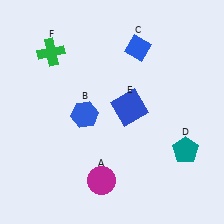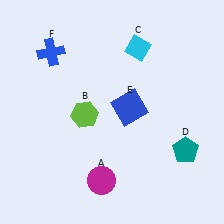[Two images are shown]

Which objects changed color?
B changed from blue to lime. C changed from blue to cyan. F changed from green to blue.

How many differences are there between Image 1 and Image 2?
There are 3 differences between the two images.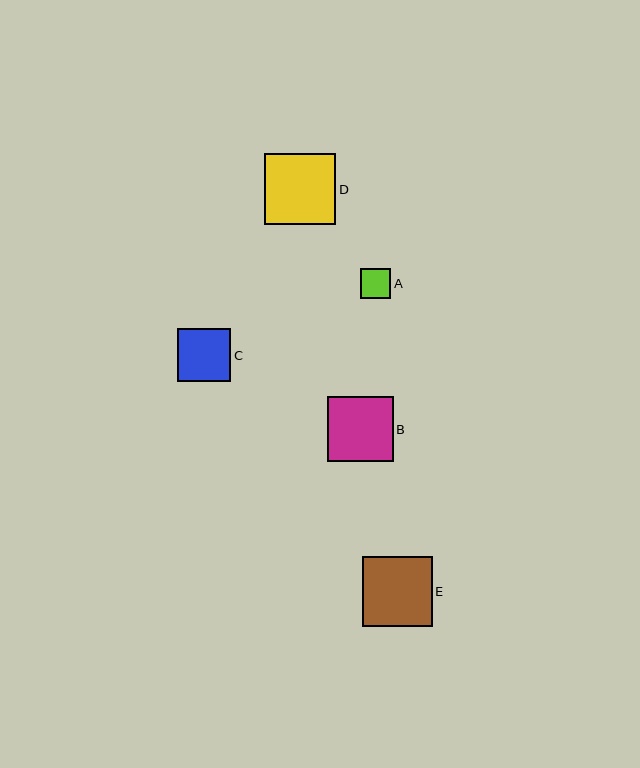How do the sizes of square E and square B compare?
Square E and square B are approximately the same size.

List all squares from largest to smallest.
From largest to smallest: D, E, B, C, A.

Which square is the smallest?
Square A is the smallest with a size of approximately 31 pixels.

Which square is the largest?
Square D is the largest with a size of approximately 71 pixels.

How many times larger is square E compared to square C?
Square E is approximately 1.3 times the size of square C.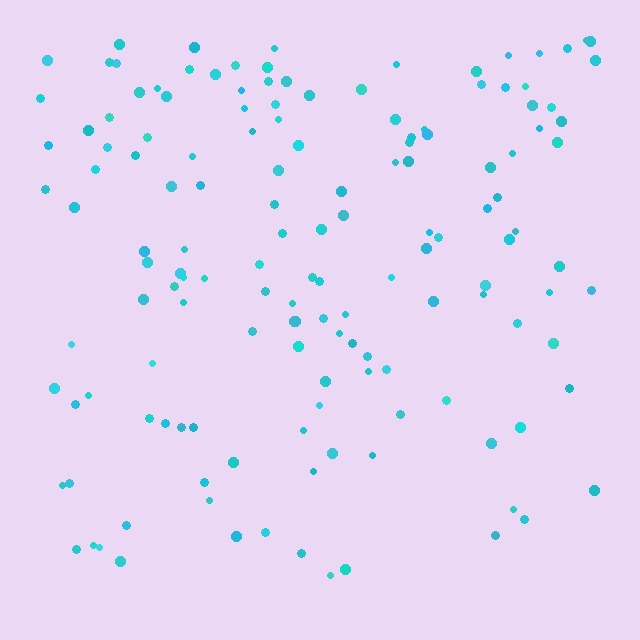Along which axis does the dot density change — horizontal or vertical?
Vertical.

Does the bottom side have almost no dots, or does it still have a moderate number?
Still a moderate number, just noticeably fewer than the top.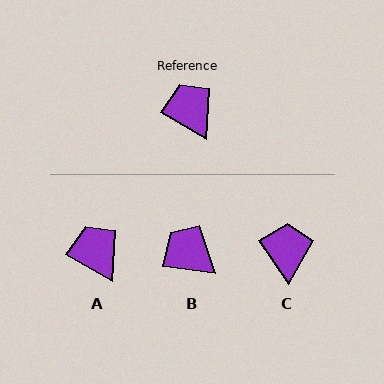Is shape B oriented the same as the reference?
No, it is off by about 22 degrees.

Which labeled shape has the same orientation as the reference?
A.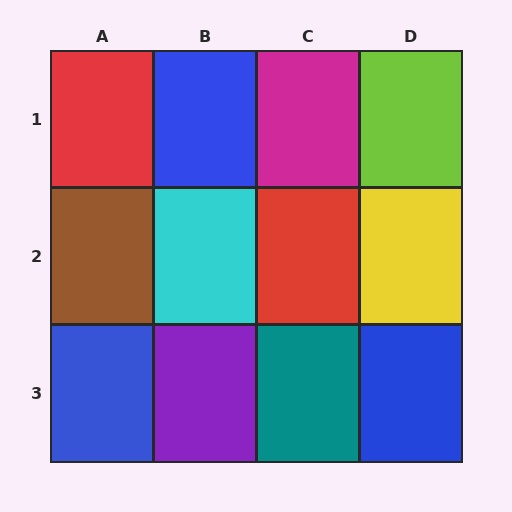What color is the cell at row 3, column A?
Blue.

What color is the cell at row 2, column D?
Yellow.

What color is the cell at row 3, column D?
Blue.